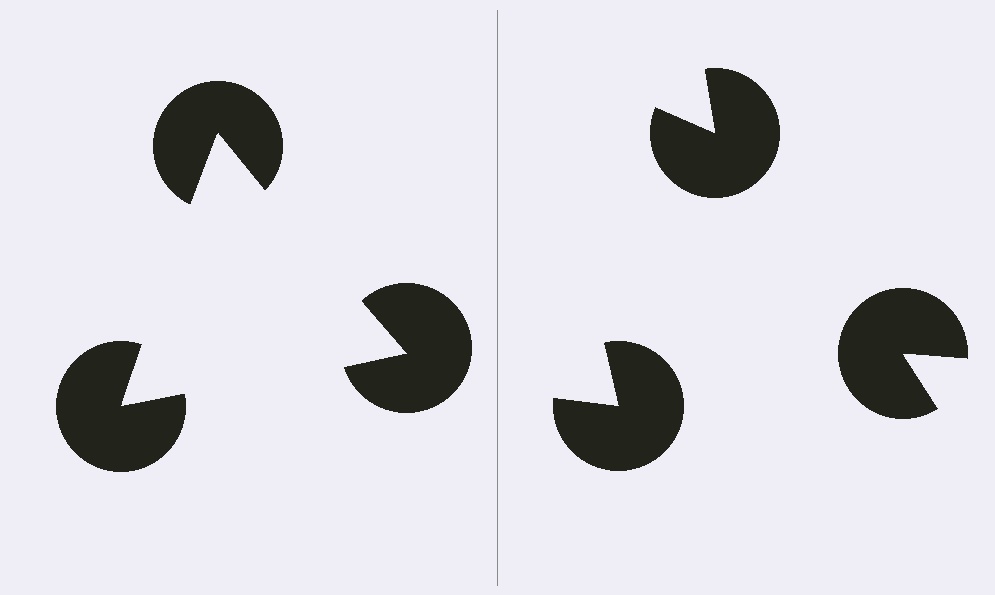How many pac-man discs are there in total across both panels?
6 — 3 on each side.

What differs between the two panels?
The pac-man discs are positioned identically on both sides; only the wedge orientations differ. On the left they align to a triangle; on the right they are misaligned.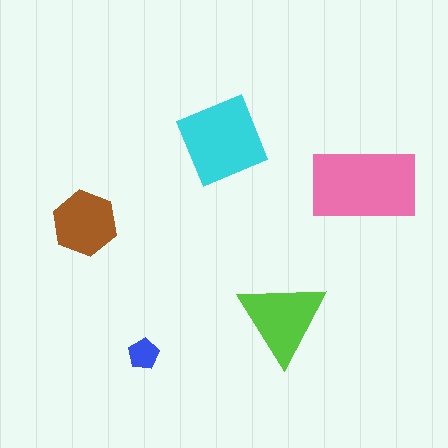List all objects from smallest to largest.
The blue pentagon, the brown hexagon, the lime triangle, the cyan diamond, the pink rectangle.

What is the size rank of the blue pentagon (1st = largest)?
5th.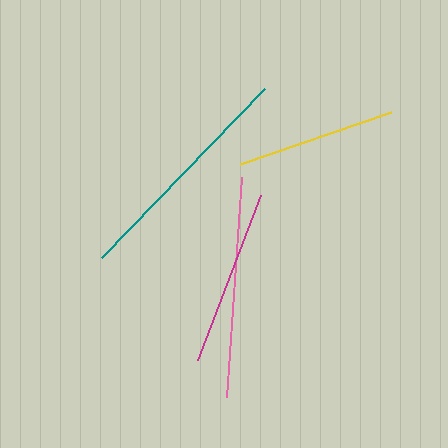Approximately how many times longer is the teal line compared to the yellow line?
The teal line is approximately 1.5 times the length of the yellow line.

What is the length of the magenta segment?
The magenta segment is approximately 177 pixels long.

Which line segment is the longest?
The teal line is the longest at approximately 235 pixels.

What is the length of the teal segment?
The teal segment is approximately 235 pixels long.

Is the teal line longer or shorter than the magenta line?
The teal line is longer than the magenta line.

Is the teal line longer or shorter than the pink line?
The teal line is longer than the pink line.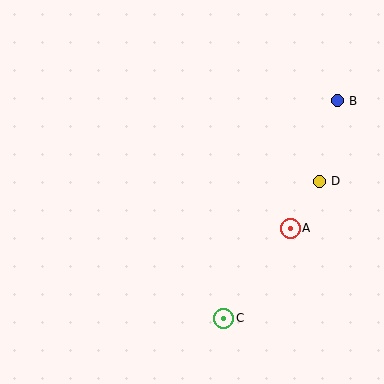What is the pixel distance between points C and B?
The distance between C and B is 245 pixels.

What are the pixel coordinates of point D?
Point D is at (319, 181).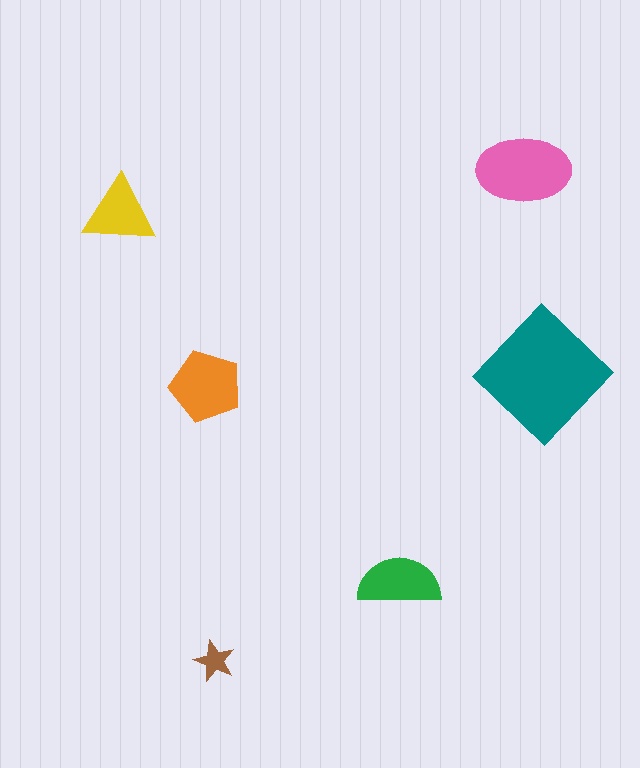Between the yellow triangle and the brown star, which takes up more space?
The yellow triangle.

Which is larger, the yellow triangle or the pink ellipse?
The pink ellipse.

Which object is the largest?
The teal diamond.